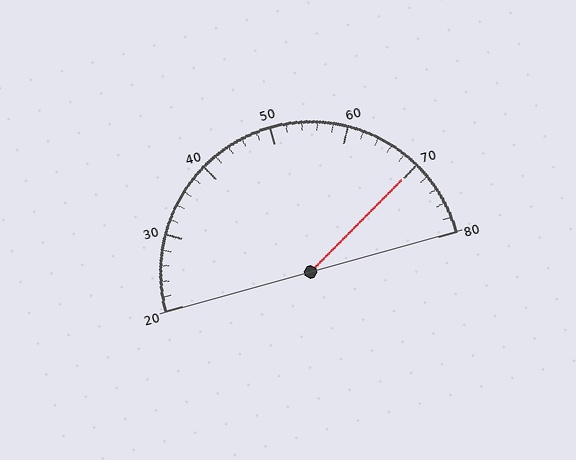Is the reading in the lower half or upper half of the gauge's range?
The reading is in the upper half of the range (20 to 80).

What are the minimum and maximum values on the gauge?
The gauge ranges from 20 to 80.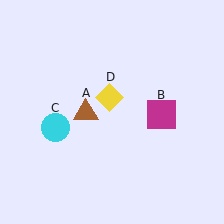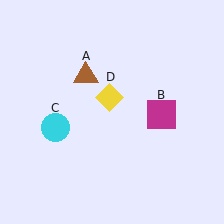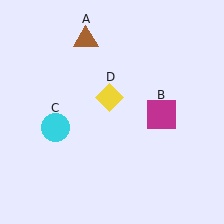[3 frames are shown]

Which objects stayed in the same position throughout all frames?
Magenta square (object B) and cyan circle (object C) and yellow diamond (object D) remained stationary.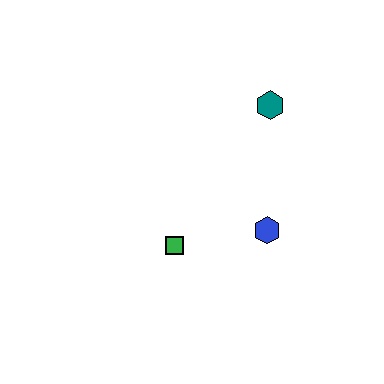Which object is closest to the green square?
The blue hexagon is closest to the green square.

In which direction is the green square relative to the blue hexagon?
The green square is to the left of the blue hexagon.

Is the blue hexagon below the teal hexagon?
Yes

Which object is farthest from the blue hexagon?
The teal hexagon is farthest from the blue hexagon.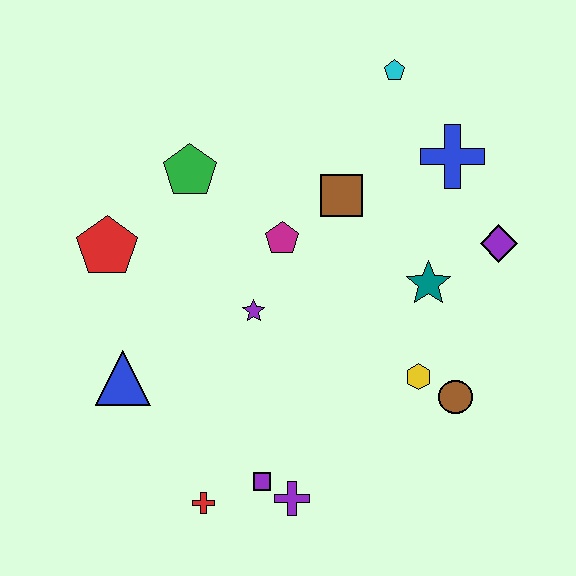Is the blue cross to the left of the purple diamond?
Yes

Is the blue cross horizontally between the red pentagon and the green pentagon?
No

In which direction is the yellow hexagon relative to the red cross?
The yellow hexagon is to the right of the red cross.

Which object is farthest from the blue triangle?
The cyan pentagon is farthest from the blue triangle.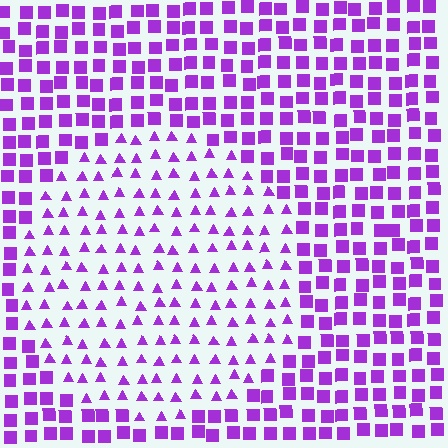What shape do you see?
I see a circle.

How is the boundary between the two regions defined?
The boundary is defined by a change in element shape: triangles inside vs. squares outside. All elements share the same color and spacing.